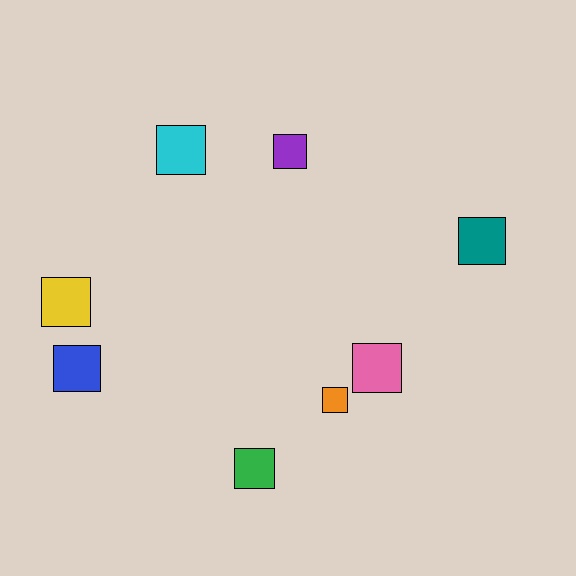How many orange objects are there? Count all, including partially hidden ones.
There is 1 orange object.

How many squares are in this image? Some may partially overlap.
There are 8 squares.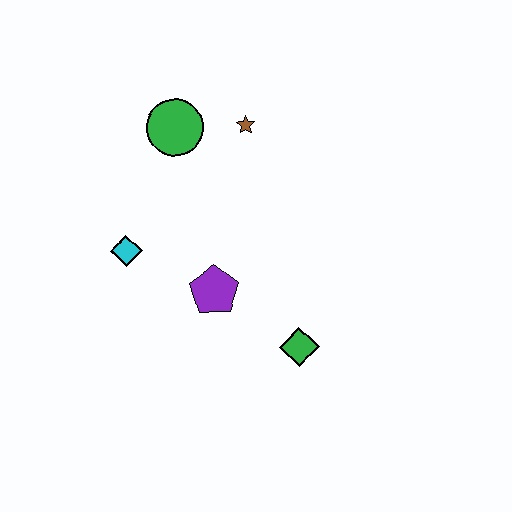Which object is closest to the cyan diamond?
The purple pentagon is closest to the cyan diamond.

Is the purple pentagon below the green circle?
Yes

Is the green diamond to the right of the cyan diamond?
Yes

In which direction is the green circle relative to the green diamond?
The green circle is above the green diamond.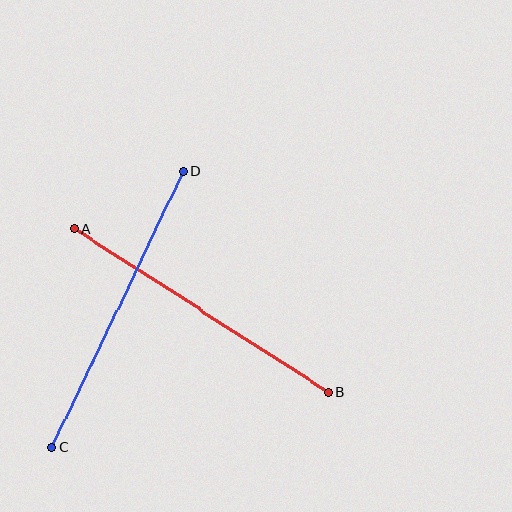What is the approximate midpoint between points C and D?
The midpoint is at approximately (117, 309) pixels.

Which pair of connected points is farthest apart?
Points C and D are farthest apart.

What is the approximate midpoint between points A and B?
The midpoint is at approximately (201, 311) pixels.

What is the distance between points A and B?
The distance is approximately 301 pixels.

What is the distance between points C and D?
The distance is approximately 305 pixels.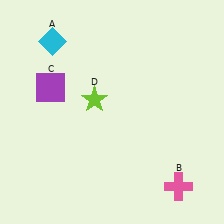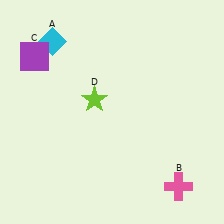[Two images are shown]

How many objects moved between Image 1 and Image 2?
1 object moved between the two images.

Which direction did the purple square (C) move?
The purple square (C) moved up.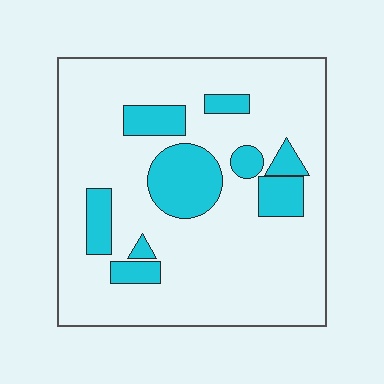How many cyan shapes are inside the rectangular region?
9.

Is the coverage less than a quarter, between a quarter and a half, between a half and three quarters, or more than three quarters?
Less than a quarter.